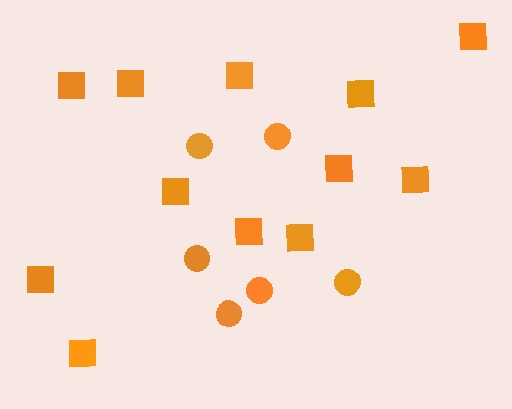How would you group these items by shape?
There are 2 groups: one group of squares (12) and one group of circles (6).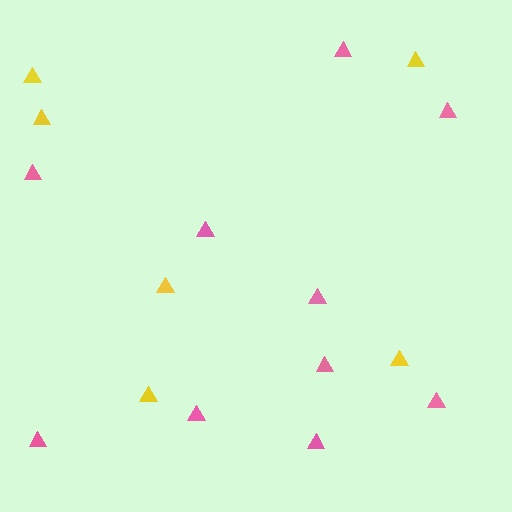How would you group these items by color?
There are 2 groups: one group of pink triangles (10) and one group of yellow triangles (6).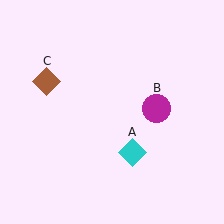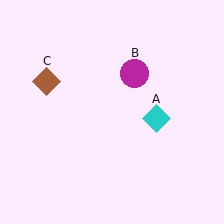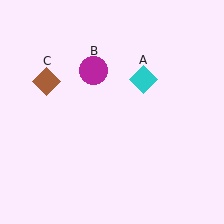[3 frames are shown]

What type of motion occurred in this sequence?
The cyan diamond (object A), magenta circle (object B) rotated counterclockwise around the center of the scene.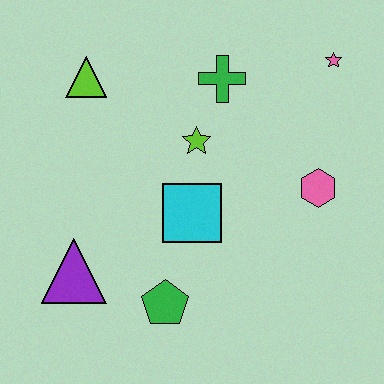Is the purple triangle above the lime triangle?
No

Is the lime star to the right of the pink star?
No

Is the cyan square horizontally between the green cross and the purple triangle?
Yes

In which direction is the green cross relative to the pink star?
The green cross is to the left of the pink star.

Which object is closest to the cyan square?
The lime star is closest to the cyan square.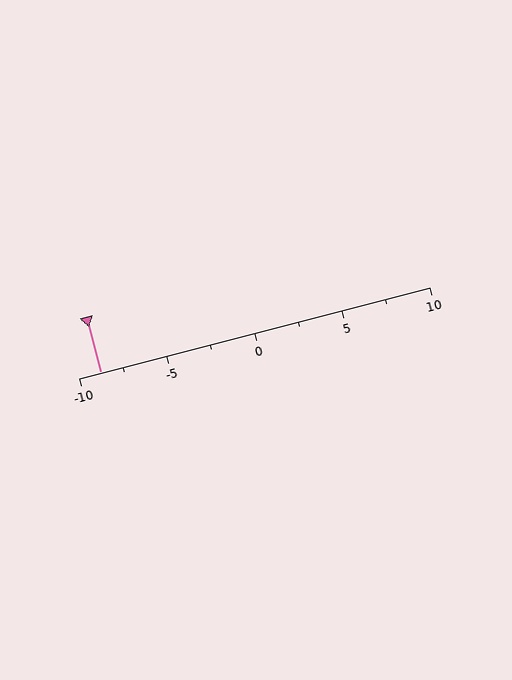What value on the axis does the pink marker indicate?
The marker indicates approximately -8.8.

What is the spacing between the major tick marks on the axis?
The major ticks are spaced 5 apart.